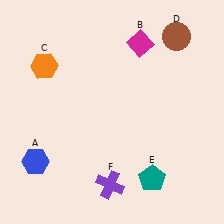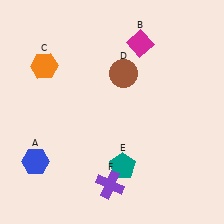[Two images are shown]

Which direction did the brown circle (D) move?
The brown circle (D) moved left.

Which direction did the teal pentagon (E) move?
The teal pentagon (E) moved left.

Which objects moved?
The objects that moved are: the brown circle (D), the teal pentagon (E).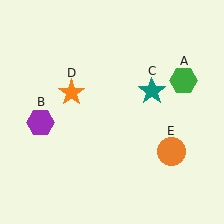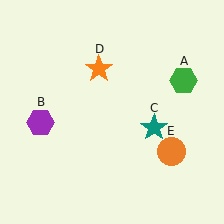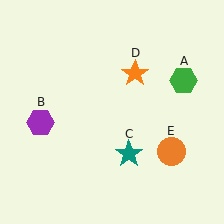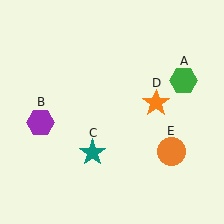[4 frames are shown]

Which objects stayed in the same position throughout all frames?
Green hexagon (object A) and purple hexagon (object B) and orange circle (object E) remained stationary.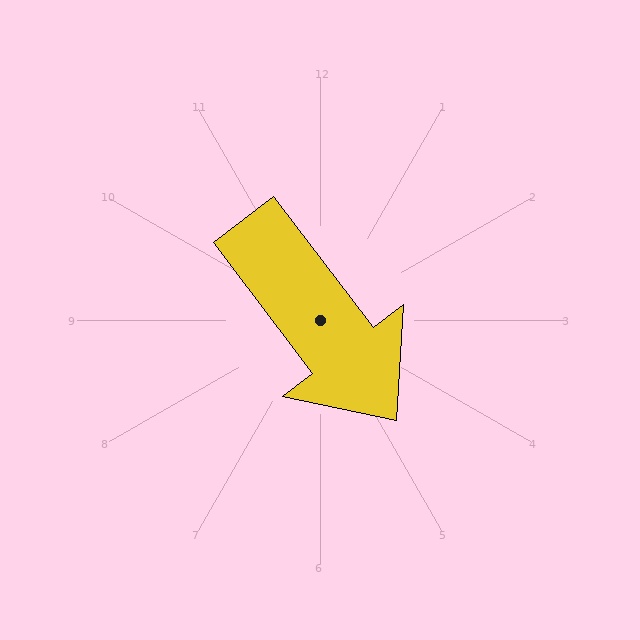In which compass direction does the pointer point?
Southeast.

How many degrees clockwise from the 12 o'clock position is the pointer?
Approximately 143 degrees.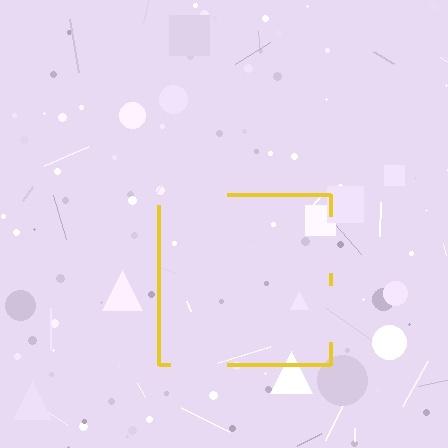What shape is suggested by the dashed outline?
The dashed outline suggests a square.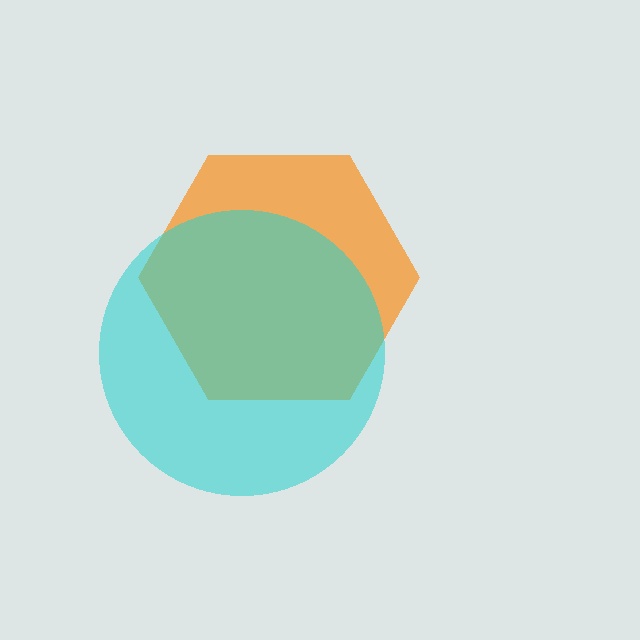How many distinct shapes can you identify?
There are 2 distinct shapes: an orange hexagon, a cyan circle.